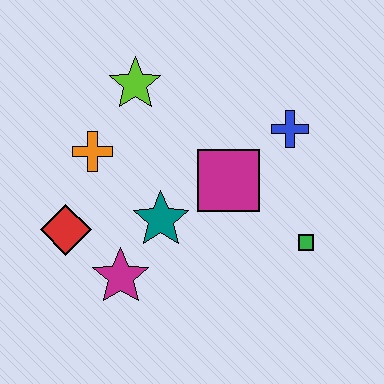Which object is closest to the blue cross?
The magenta square is closest to the blue cross.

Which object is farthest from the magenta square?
The red diamond is farthest from the magenta square.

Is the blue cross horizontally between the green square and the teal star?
Yes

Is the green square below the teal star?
Yes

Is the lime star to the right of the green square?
No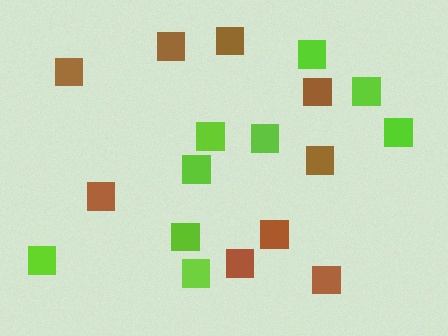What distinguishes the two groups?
There are 2 groups: one group of brown squares (9) and one group of lime squares (9).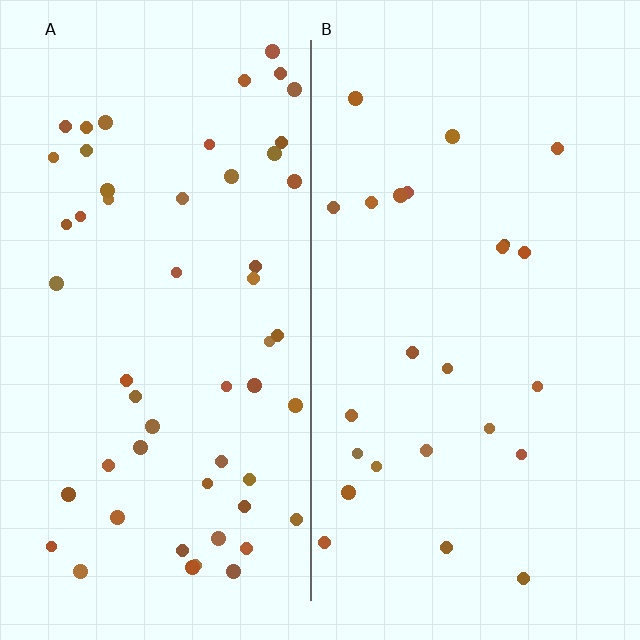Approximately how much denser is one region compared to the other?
Approximately 2.2× — region A over region B.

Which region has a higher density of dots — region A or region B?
A (the left).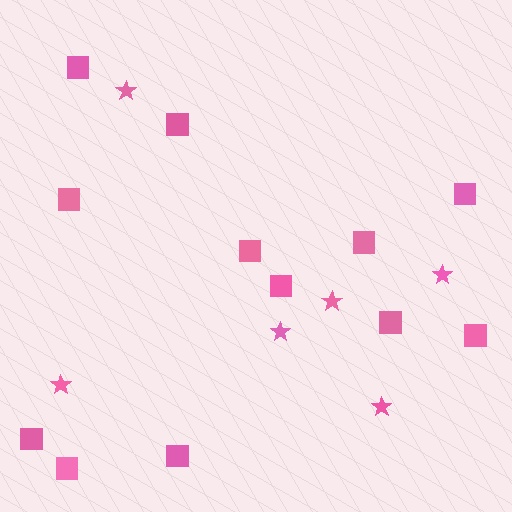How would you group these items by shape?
There are 2 groups: one group of squares (12) and one group of stars (6).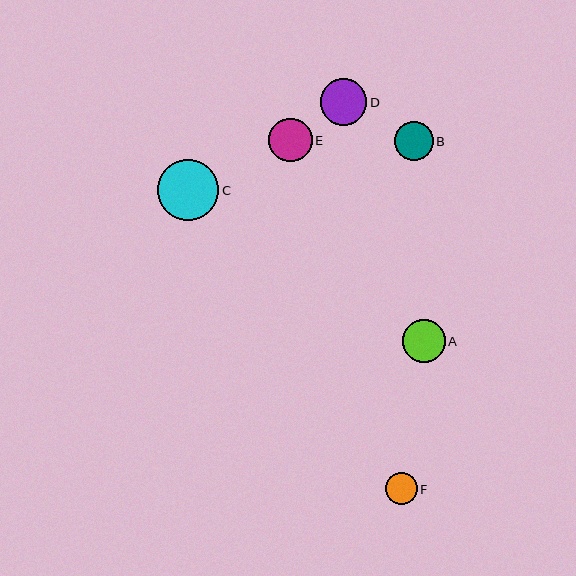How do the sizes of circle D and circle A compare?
Circle D and circle A are approximately the same size.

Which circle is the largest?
Circle C is the largest with a size of approximately 61 pixels.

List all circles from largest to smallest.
From largest to smallest: C, D, E, A, B, F.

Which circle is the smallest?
Circle F is the smallest with a size of approximately 31 pixels.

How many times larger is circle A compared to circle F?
Circle A is approximately 1.4 times the size of circle F.